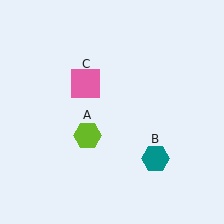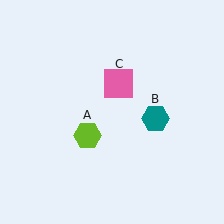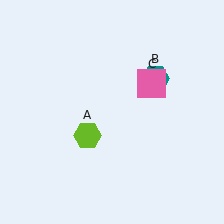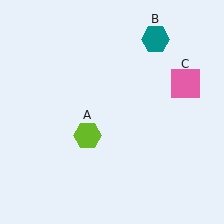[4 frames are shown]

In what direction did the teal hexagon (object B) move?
The teal hexagon (object B) moved up.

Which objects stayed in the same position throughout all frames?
Lime hexagon (object A) remained stationary.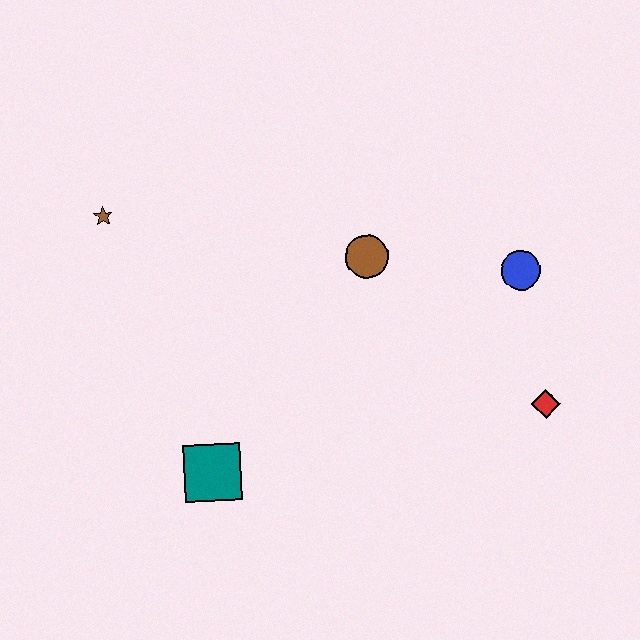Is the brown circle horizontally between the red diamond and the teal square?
Yes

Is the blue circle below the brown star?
Yes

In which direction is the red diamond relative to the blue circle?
The red diamond is below the blue circle.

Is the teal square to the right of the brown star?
Yes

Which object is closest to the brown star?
The brown circle is closest to the brown star.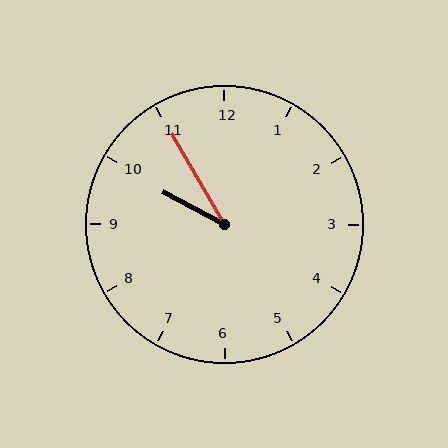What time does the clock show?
9:55.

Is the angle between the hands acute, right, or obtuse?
It is acute.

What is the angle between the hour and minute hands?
Approximately 32 degrees.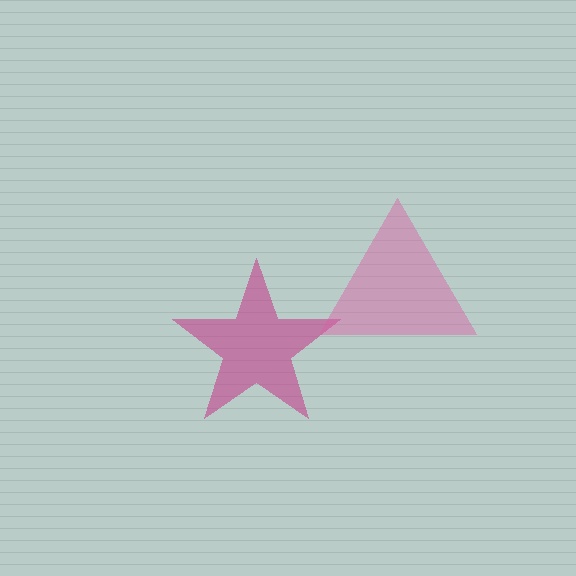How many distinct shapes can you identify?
There are 2 distinct shapes: a magenta star, a pink triangle.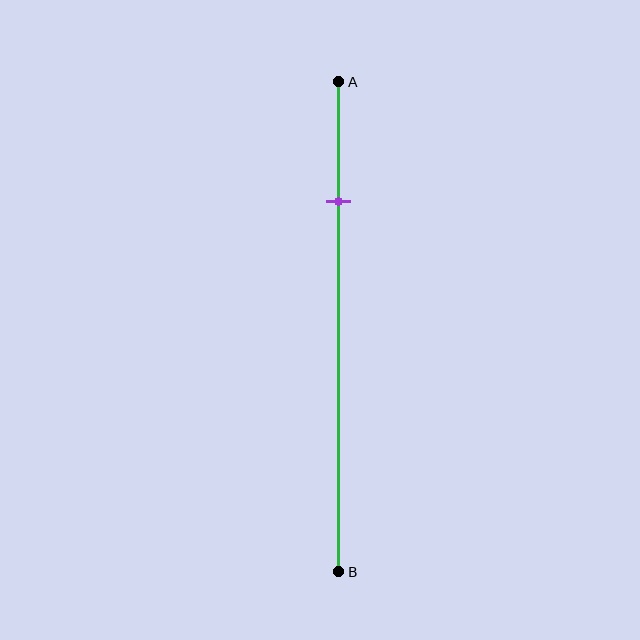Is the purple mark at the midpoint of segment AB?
No, the mark is at about 25% from A, not at the 50% midpoint.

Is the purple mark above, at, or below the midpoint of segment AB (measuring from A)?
The purple mark is above the midpoint of segment AB.